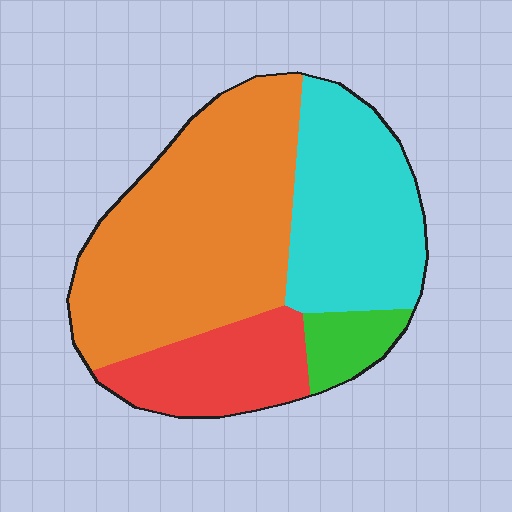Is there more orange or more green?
Orange.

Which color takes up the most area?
Orange, at roughly 50%.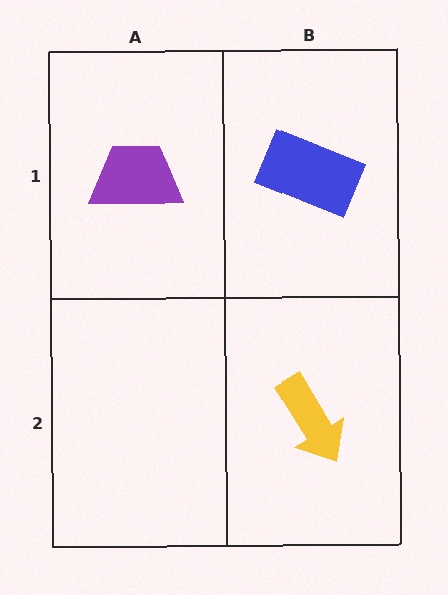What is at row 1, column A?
A purple trapezoid.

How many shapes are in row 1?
2 shapes.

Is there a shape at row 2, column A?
No, that cell is empty.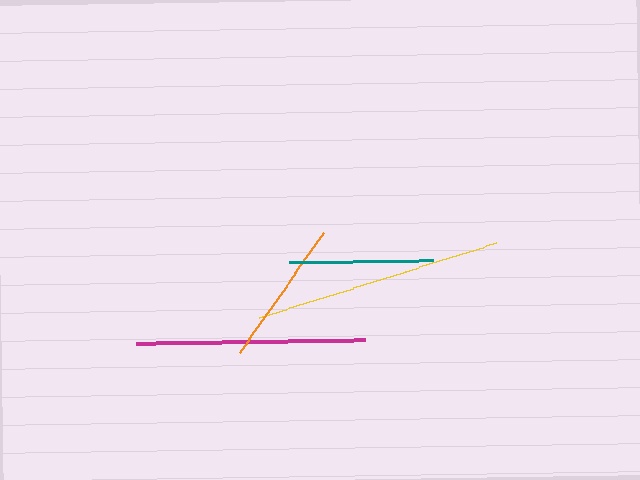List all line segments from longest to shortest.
From longest to shortest: yellow, magenta, orange, teal.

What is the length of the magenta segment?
The magenta segment is approximately 229 pixels long.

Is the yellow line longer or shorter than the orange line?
The yellow line is longer than the orange line.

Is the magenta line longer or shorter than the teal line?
The magenta line is longer than the teal line.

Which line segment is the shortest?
The teal line is the shortest at approximately 144 pixels.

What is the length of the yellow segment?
The yellow segment is approximately 248 pixels long.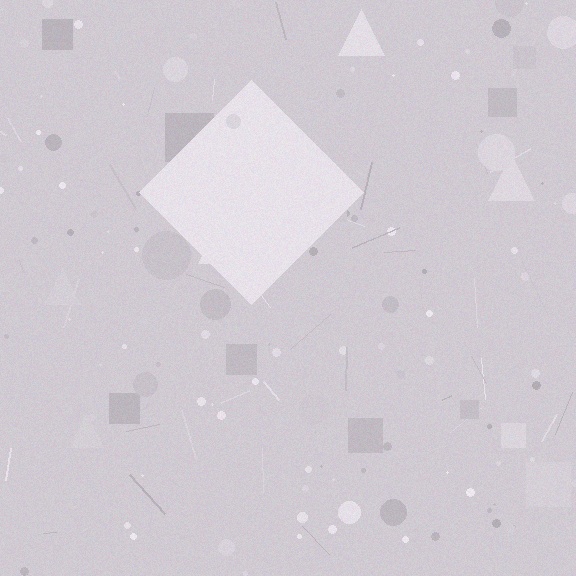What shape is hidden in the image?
A diamond is hidden in the image.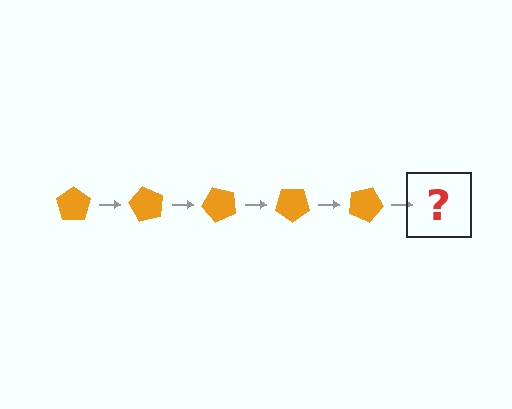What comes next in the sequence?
The next element should be an orange pentagon rotated 300 degrees.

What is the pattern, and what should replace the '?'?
The pattern is that the pentagon rotates 60 degrees each step. The '?' should be an orange pentagon rotated 300 degrees.